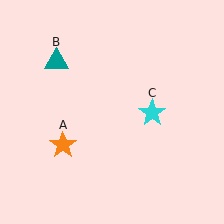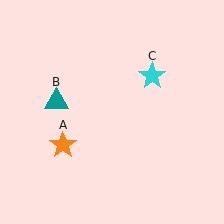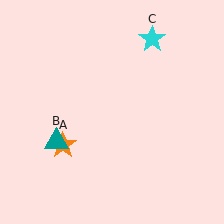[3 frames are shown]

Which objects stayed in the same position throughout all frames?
Orange star (object A) remained stationary.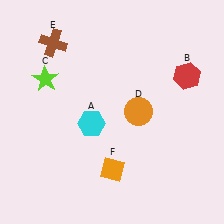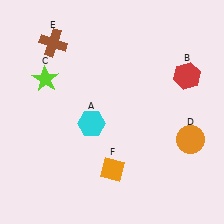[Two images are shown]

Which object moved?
The orange circle (D) moved right.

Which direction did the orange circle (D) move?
The orange circle (D) moved right.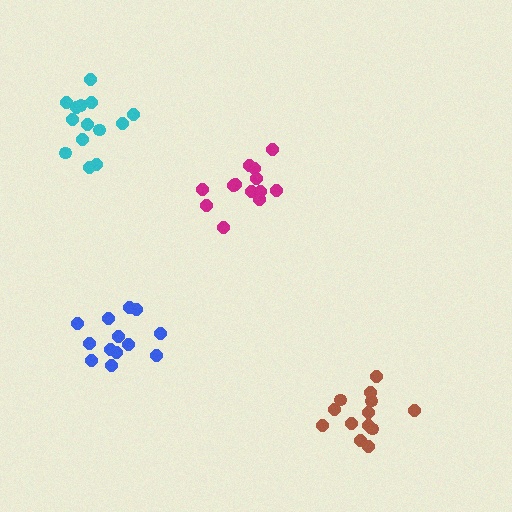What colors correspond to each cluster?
The clusters are colored: blue, magenta, cyan, brown.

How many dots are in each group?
Group 1: 13 dots, Group 2: 13 dots, Group 3: 14 dots, Group 4: 13 dots (53 total).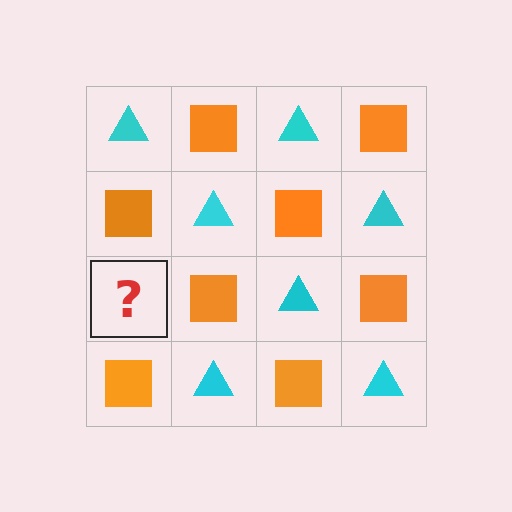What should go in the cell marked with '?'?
The missing cell should contain a cyan triangle.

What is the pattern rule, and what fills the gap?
The rule is that it alternates cyan triangle and orange square in a checkerboard pattern. The gap should be filled with a cyan triangle.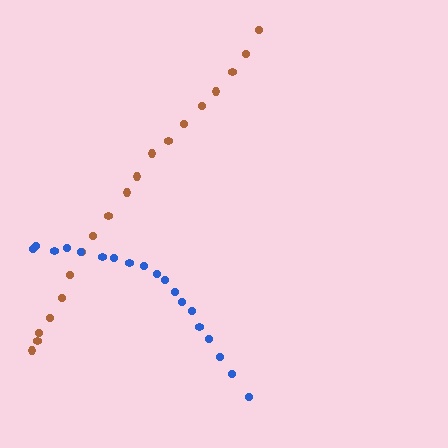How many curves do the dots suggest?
There are 2 distinct paths.